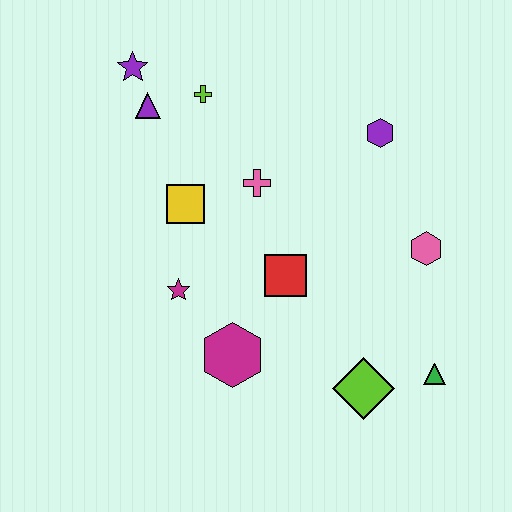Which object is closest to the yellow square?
The pink cross is closest to the yellow square.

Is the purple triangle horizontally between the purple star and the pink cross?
Yes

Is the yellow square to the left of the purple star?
No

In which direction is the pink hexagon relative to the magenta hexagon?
The pink hexagon is to the right of the magenta hexagon.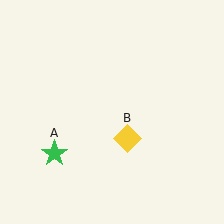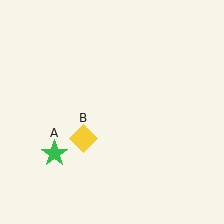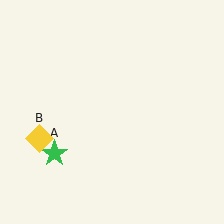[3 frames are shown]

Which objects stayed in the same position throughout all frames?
Green star (object A) remained stationary.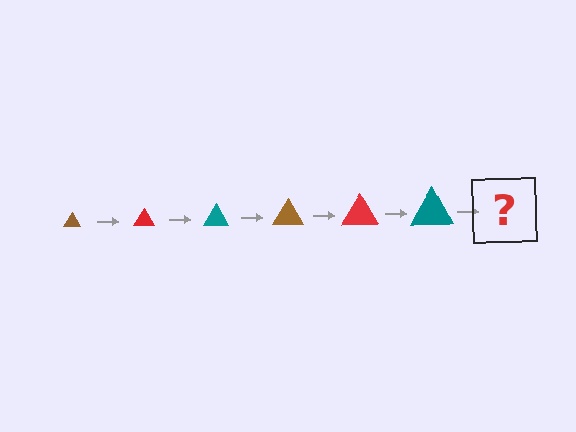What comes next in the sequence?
The next element should be a brown triangle, larger than the previous one.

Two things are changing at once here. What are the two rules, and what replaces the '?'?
The two rules are that the triangle grows larger each step and the color cycles through brown, red, and teal. The '?' should be a brown triangle, larger than the previous one.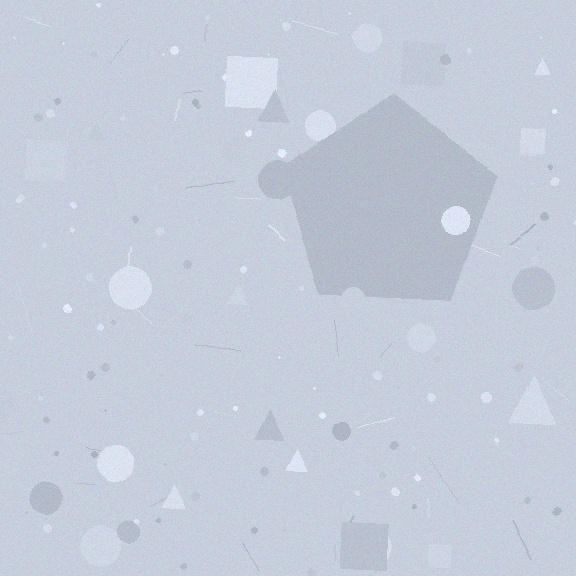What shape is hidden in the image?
A pentagon is hidden in the image.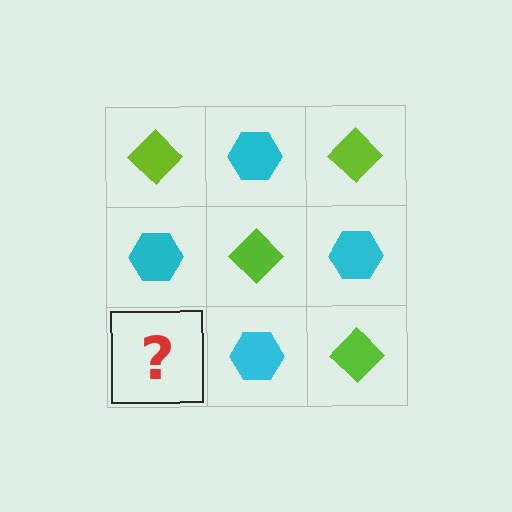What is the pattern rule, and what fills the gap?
The rule is that it alternates lime diamond and cyan hexagon in a checkerboard pattern. The gap should be filled with a lime diamond.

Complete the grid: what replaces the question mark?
The question mark should be replaced with a lime diamond.